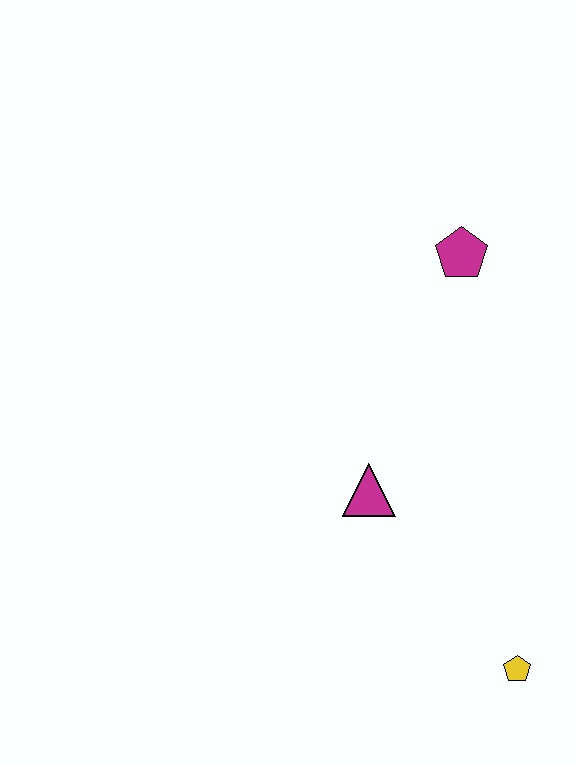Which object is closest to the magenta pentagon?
The magenta triangle is closest to the magenta pentagon.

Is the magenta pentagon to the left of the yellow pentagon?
Yes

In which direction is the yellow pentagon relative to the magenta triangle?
The yellow pentagon is below the magenta triangle.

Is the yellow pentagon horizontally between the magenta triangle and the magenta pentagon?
No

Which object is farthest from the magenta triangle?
The magenta pentagon is farthest from the magenta triangle.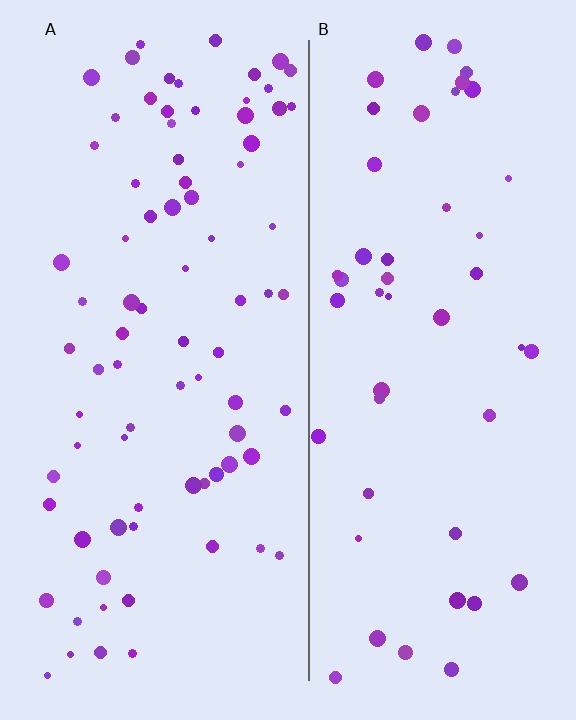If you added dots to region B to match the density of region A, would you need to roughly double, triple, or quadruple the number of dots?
Approximately double.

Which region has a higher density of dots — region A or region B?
A (the left).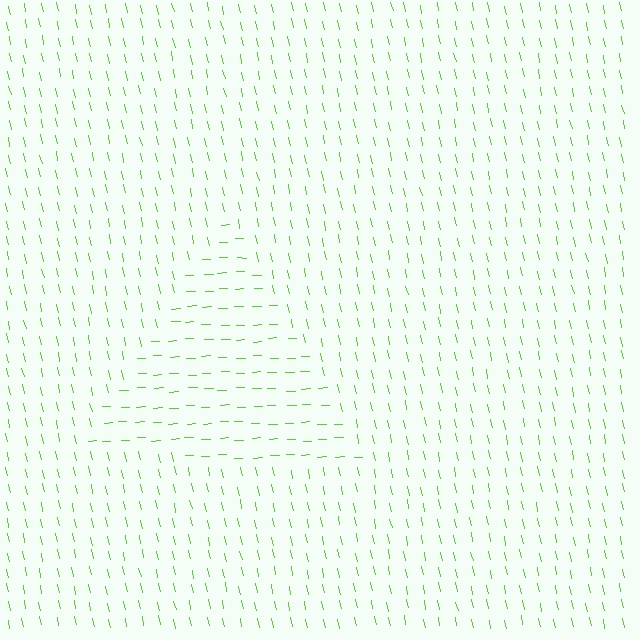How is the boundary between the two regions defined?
The boundary is defined purely by a change in line orientation (approximately 79 degrees difference). All lines are the same color and thickness.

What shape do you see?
I see a triangle.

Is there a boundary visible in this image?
Yes, there is a texture boundary formed by a change in line orientation.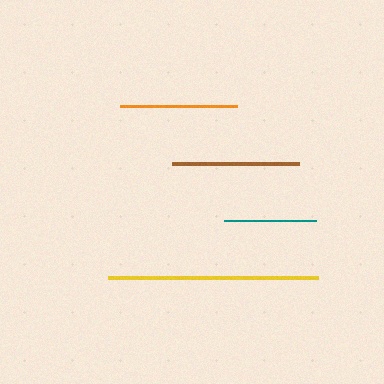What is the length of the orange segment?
The orange segment is approximately 116 pixels long.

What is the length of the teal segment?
The teal segment is approximately 92 pixels long.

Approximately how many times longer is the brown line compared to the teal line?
The brown line is approximately 1.4 times the length of the teal line.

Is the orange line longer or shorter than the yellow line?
The yellow line is longer than the orange line.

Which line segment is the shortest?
The teal line is the shortest at approximately 92 pixels.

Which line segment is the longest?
The yellow line is the longest at approximately 209 pixels.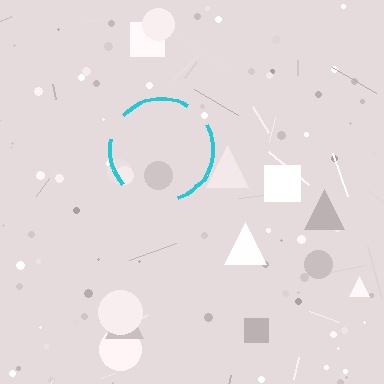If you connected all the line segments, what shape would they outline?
They would outline a circle.